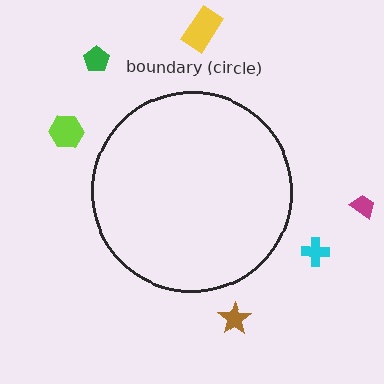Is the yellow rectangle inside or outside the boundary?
Outside.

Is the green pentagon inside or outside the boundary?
Outside.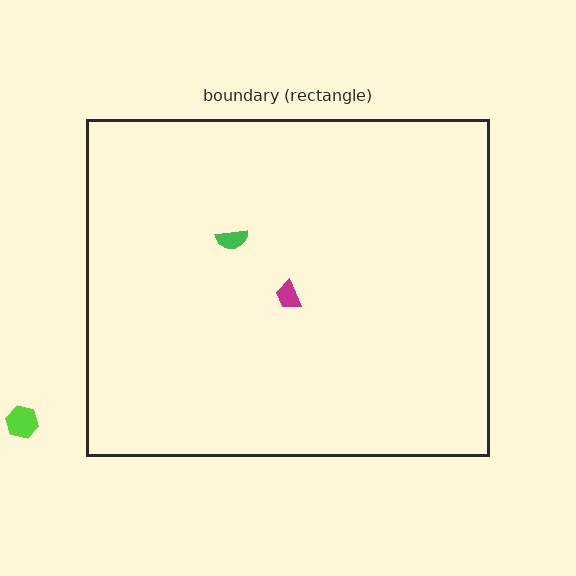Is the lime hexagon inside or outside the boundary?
Outside.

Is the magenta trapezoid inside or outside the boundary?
Inside.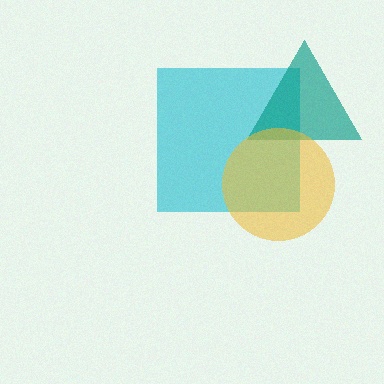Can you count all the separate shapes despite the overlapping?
Yes, there are 3 separate shapes.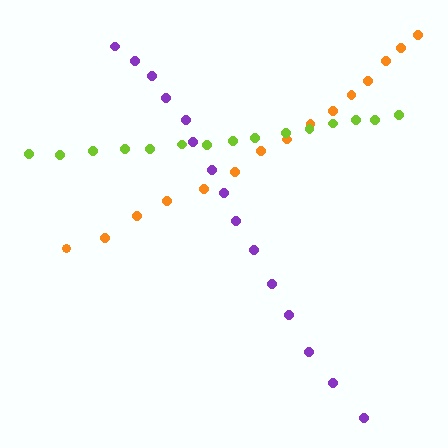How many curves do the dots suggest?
There are 3 distinct paths.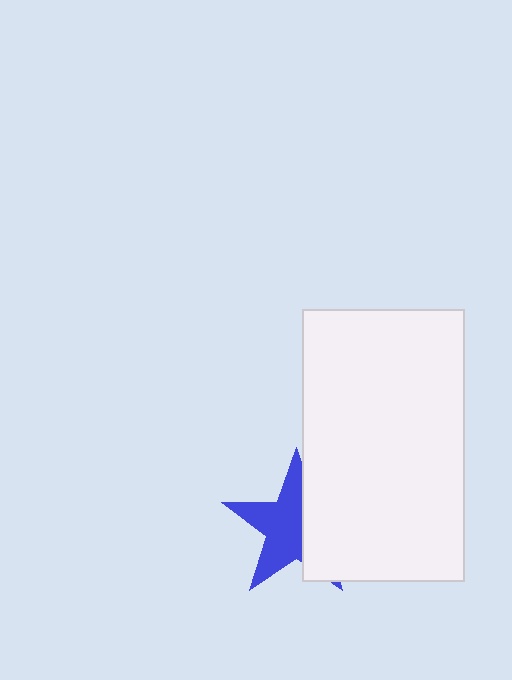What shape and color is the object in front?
The object in front is a white rectangle.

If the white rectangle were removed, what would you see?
You would see the complete blue star.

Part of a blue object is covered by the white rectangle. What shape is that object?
It is a star.